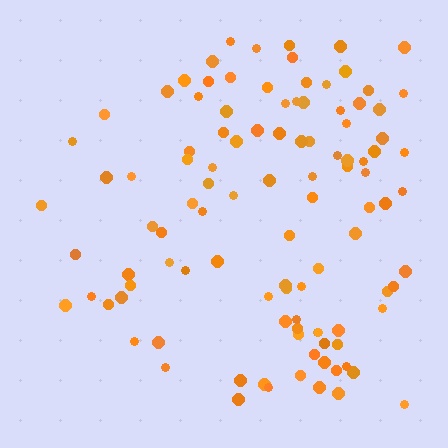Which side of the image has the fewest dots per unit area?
The left.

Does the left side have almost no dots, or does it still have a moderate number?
Still a moderate number, just noticeably fewer than the right.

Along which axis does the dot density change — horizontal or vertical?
Horizontal.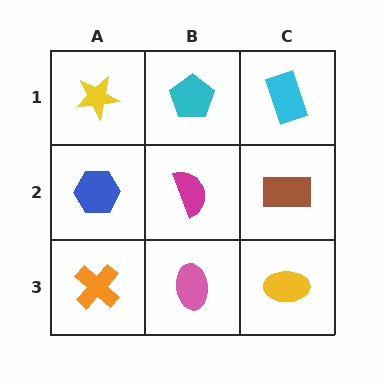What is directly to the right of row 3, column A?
A pink ellipse.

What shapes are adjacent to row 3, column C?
A brown rectangle (row 2, column C), a pink ellipse (row 3, column B).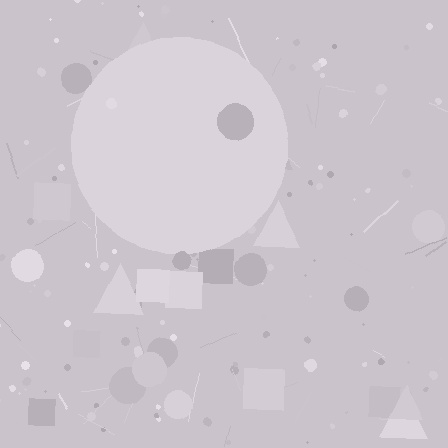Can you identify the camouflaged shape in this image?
The camouflaged shape is a circle.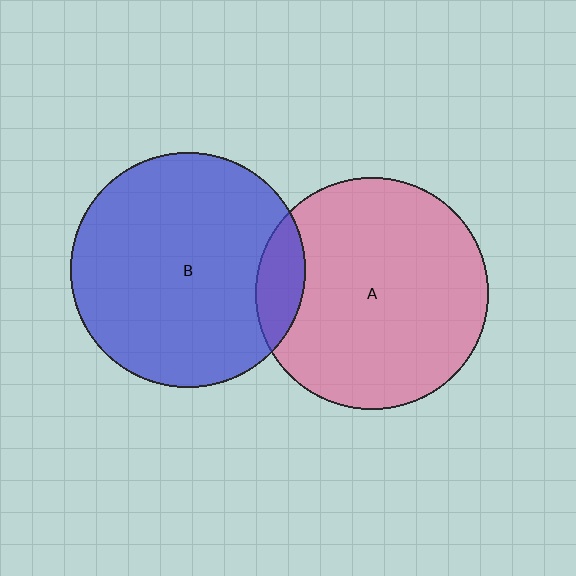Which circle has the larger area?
Circle B (blue).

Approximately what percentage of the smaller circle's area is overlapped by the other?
Approximately 10%.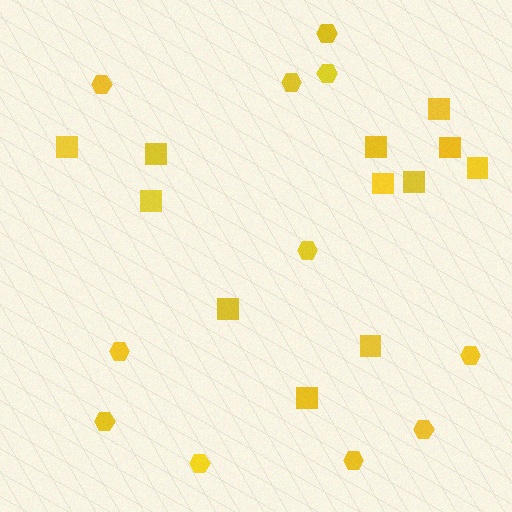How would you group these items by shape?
There are 2 groups: one group of squares (12) and one group of hexagons (11).